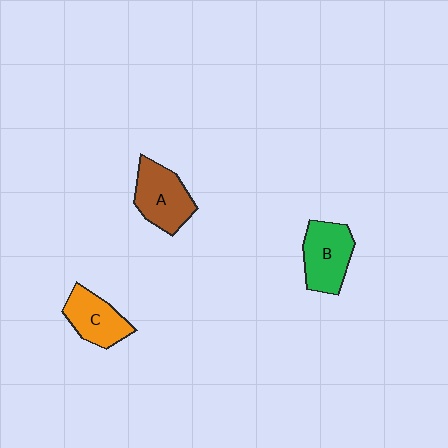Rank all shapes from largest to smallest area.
From largest to smallest: A (brown), B (green), C (orange).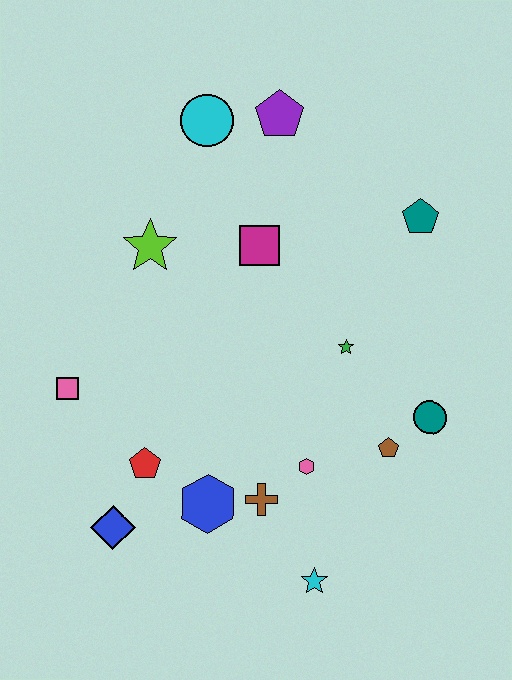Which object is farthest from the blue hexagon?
The purple pentagon is farthest from the blue hexagon.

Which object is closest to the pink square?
The red pentagon is closest to the pink square.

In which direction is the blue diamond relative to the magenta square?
The blue diamond is below the magenta square.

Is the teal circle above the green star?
No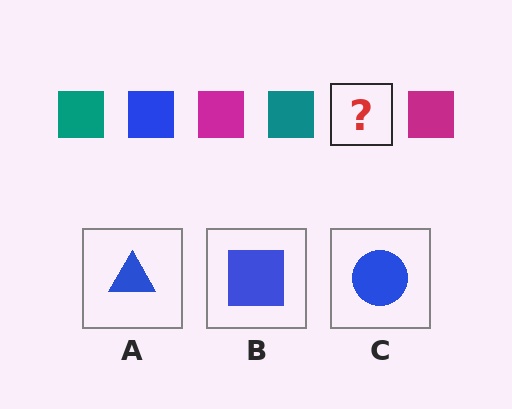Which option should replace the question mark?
Option B.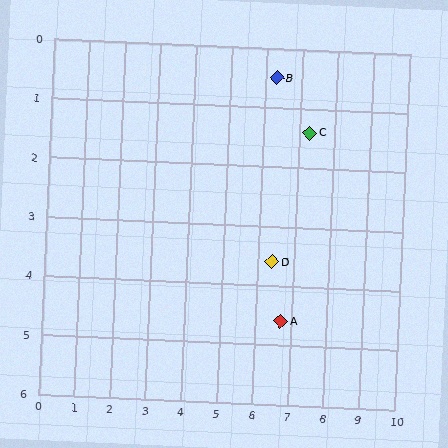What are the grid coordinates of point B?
Point B is at approximately (6.3, 0.5).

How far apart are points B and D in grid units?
Points B and D are about 3.1 grid units apart.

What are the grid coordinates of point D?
Point D is at approximately (6.4, 3.6).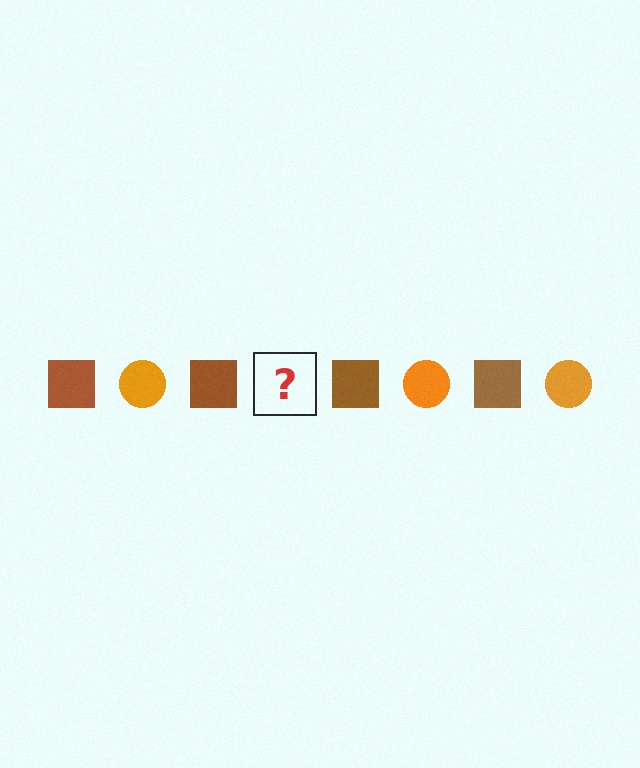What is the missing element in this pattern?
The missing element is an orange circle.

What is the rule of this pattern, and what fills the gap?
The rule is that the pattern alternates between brown square and orange circle. The gap should be filled with an orange circle.